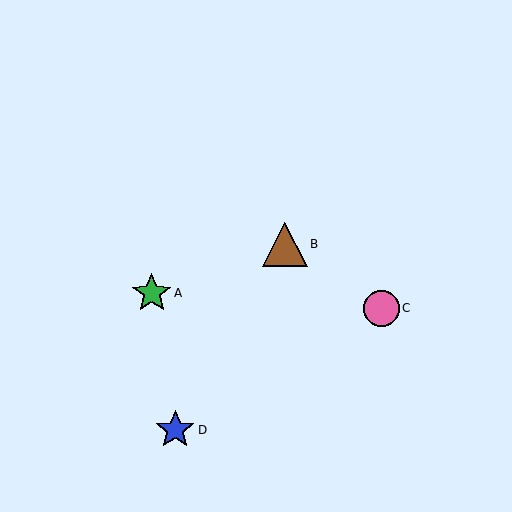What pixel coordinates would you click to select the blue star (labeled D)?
Click at (175, 430) to select the blue star D.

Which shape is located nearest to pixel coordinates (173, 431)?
The blue star (labeled D) at (175, 430) is nearest to that location.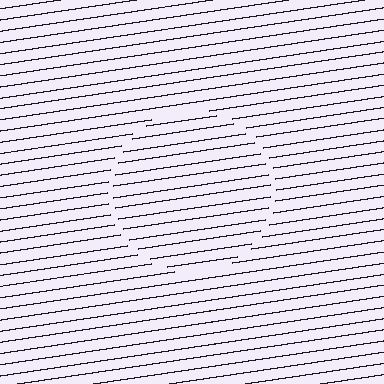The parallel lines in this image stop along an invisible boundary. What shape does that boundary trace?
An illusory circle. The interior of the shape contains the same grating, shifted by half a period — the contour is defined by the phase discontinuity where line-ends from the inner and outer gratings abut.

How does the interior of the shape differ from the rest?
The interior of the shape contains the same grating, shifted by half a period — the contour is defined by the phase discontinuity where line-ends from the inner and outer gratings abut.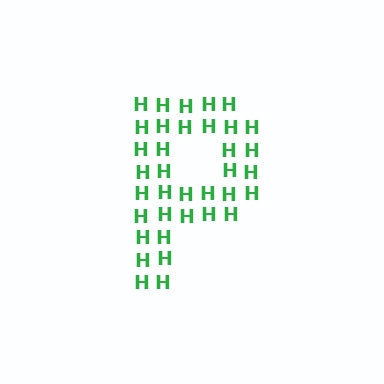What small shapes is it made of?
It is made of small letter H's.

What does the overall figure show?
The overall figure shows the letter P.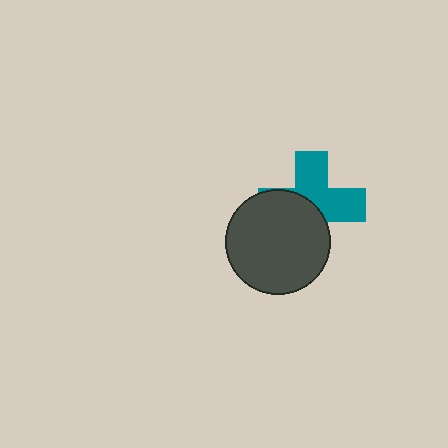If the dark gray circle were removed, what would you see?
You would see the complete teal cross.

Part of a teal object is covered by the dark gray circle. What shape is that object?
It is a cross.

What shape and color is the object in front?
The object in front is a dark gray circle.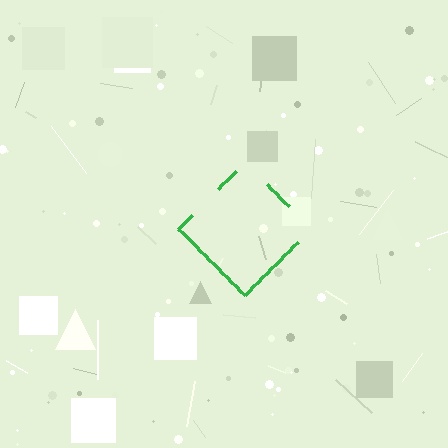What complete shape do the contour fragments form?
The contour fragments form a diamond.